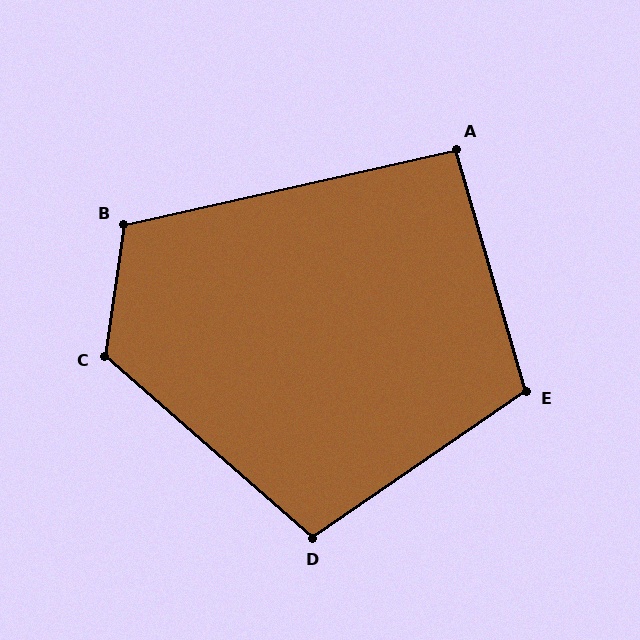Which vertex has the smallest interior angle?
A, at approximately 93 degrees.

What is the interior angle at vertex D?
Approximately 104 degrees (obtuse).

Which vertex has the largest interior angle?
C, at approximately 123 degrees.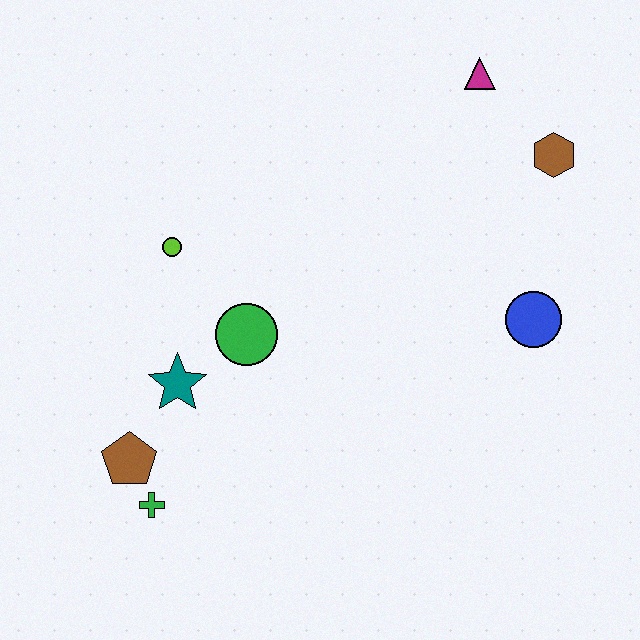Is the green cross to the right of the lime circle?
No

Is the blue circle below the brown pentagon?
No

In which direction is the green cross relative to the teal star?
The green cross is below the teal star.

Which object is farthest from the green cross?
The magenta triangle is farthest from the green cross.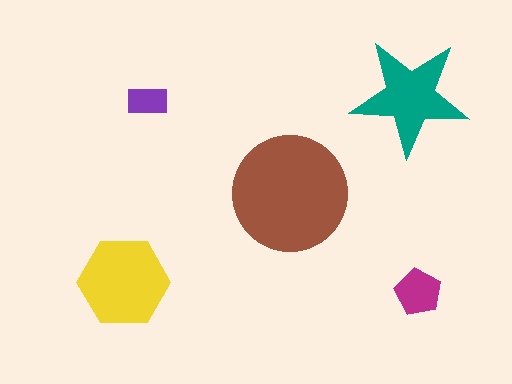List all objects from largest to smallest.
The brown circle, the yellow hexagon, the teal star, the magenta pentagon, the purple rectangle.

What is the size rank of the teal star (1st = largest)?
3rd.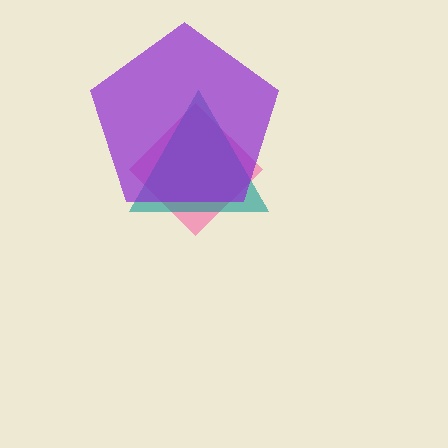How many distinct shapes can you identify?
There are 3 distinct shapes: a pink diamond, a teal triangle, a purple pentagon.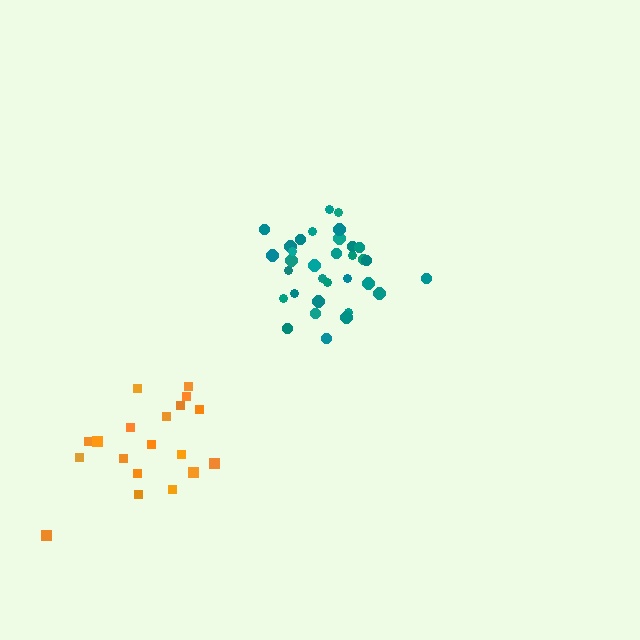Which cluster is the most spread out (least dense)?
Orange.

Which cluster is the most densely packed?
Teal.